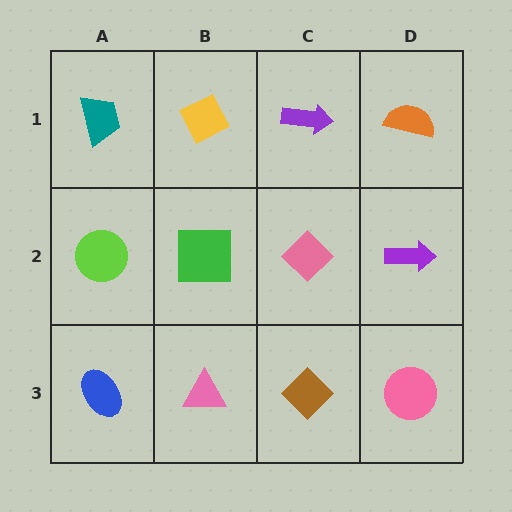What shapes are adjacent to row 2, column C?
A purple arrow (row 1, column C), a brown diamond (row 3, column C), a green square (row 2, column B), a purple arrow (row 2, column D).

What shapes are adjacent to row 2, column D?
An orange semicircle (row 1, column D), a pink circle (row 3, column D), a pink diamond (row 2, column C).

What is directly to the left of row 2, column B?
A lime circle.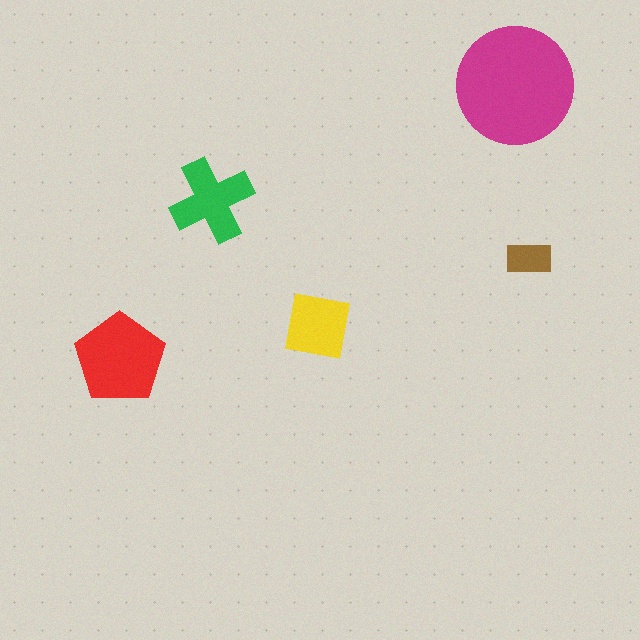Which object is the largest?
The magenta circle.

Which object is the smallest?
The brown rectangle.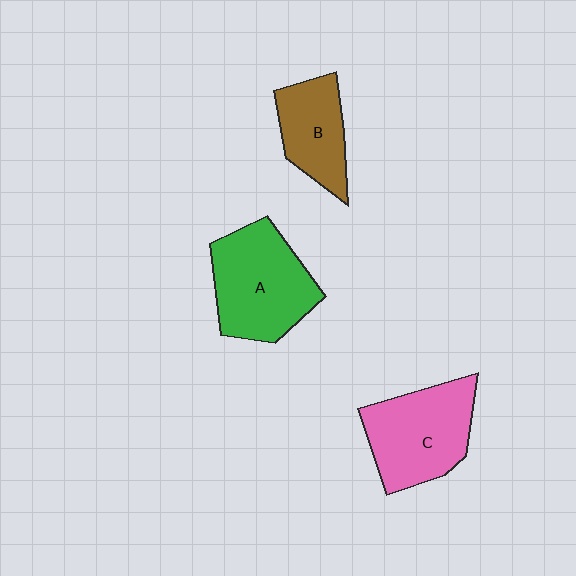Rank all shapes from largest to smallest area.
From largest to smallest: A (green), C (pink), B (brown).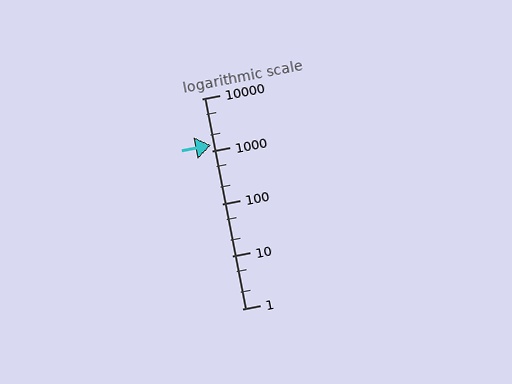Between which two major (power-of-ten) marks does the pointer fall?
The pointer is between 1000 and 10000.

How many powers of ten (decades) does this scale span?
The scale spans 4 decades, from 1 to 10000.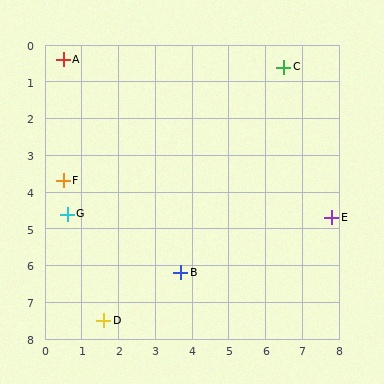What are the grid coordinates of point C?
Point C is at approximately (6.5, 0.6).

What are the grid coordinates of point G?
Point G is at approximately (0.6, 4.6).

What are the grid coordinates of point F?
Point F is at approximately (0.5, 3.7).